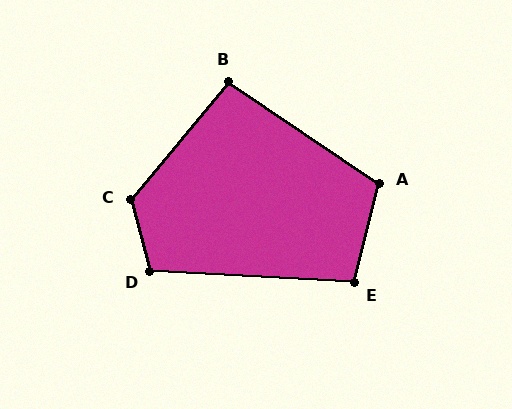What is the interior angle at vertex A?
Approximately 109 degrees (obtuse).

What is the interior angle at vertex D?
Approximately 108 degrees (obtuse).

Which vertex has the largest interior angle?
C, at approximately 125 degrees.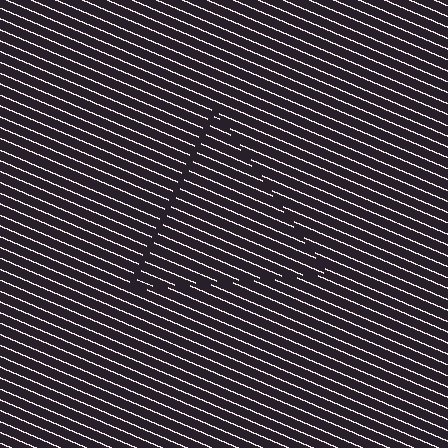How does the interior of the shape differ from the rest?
The interior of the shape contains the same grating, shifted by half a period — the contour is defined by the phase discontinuity where line-ends from the inner and outer gratings abut.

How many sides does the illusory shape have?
3 sides — the line-ends trace a triangle.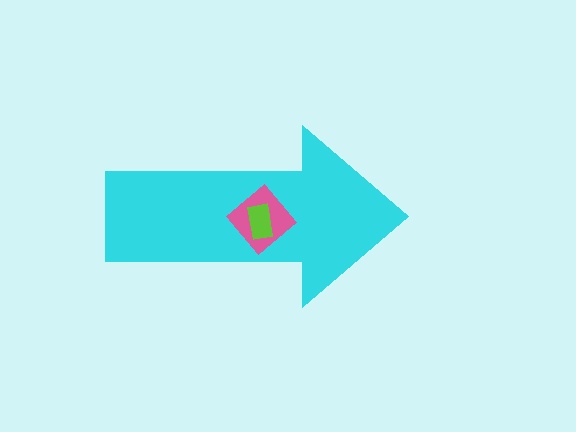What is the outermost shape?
The cyan arrow.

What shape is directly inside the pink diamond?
The lime rectangle.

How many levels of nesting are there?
3.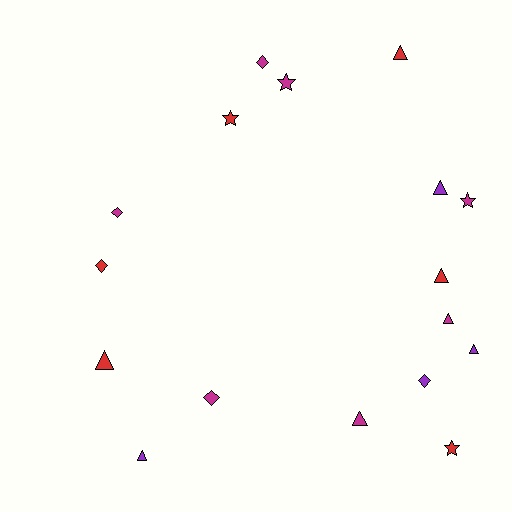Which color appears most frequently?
Magenta, with 7 objects.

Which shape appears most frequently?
Triangle, with 8 objects.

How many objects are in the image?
There are 17 objects.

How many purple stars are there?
There are no purple stars.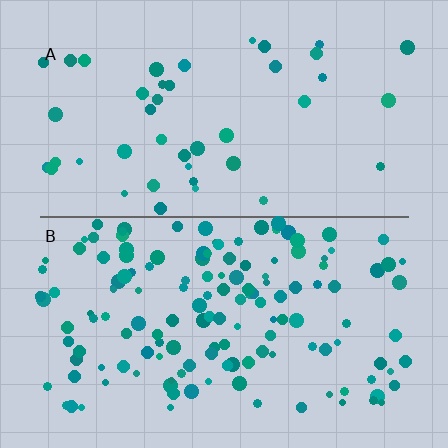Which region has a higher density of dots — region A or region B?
B (the bottom).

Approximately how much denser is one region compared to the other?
Approximately 3.3× — region B over region A.